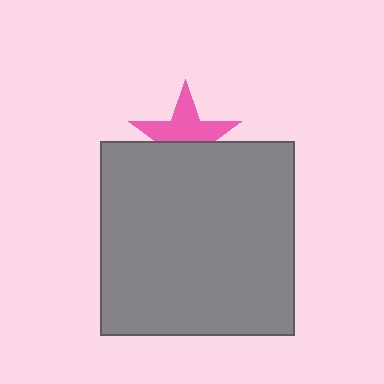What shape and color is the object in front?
The object in front is a gray square.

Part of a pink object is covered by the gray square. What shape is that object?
It is a star.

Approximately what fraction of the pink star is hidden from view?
Roughly 44% of the pink star is hidden behind the gray square.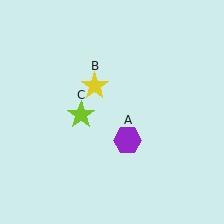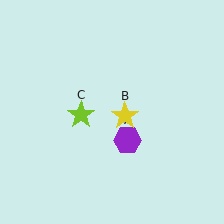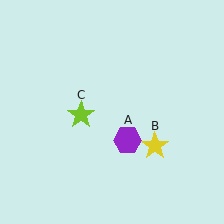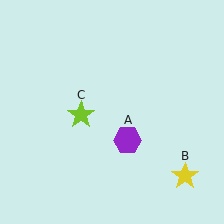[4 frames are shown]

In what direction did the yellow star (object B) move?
The yellow star (object B) moved down and to the right.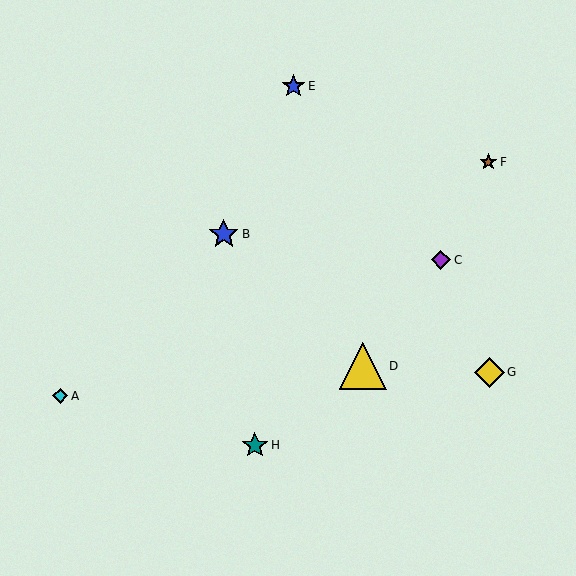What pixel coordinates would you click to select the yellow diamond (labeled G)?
Click at (490, 372) to select the yellow diamond G.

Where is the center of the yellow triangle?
The center of the yellow triangle is at (363, 366).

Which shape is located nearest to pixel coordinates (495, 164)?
The brown star (labeled F) at (488, 162) is nearest to that location.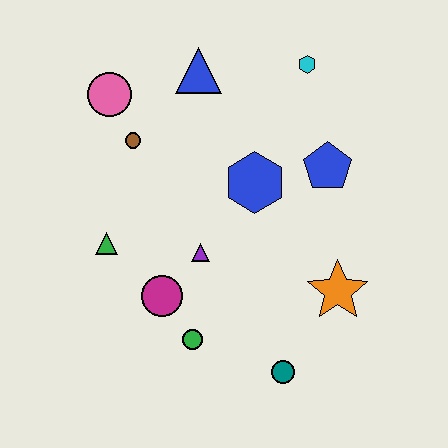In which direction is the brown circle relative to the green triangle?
The brown circle is above the green triangle.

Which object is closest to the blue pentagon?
The blue hexagon is closest to the blue pentagon.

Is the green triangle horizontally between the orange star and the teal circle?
No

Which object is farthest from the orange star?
The pink circle is farthest from the orange star.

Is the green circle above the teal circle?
Yes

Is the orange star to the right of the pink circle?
Yes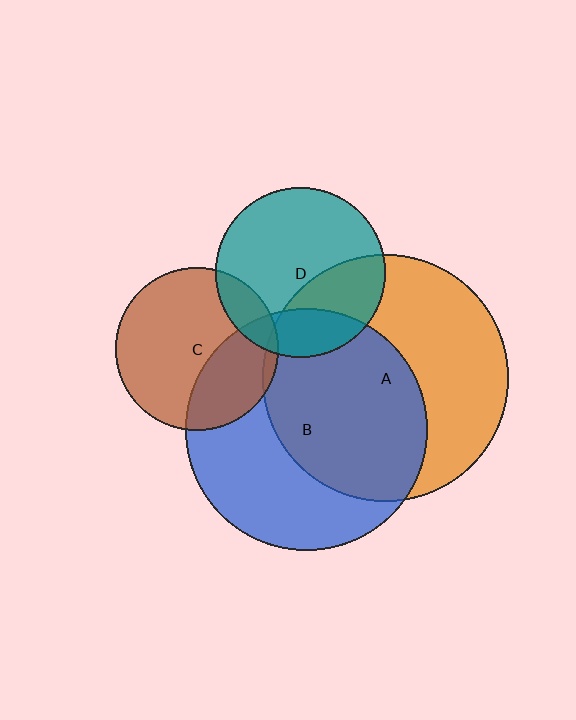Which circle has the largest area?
Circle A (orange).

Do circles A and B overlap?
Yes.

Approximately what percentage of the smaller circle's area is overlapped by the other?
Approximately 55%.